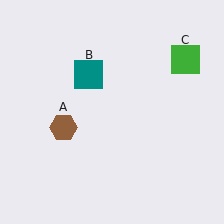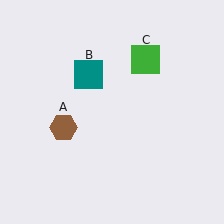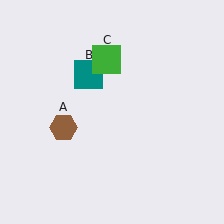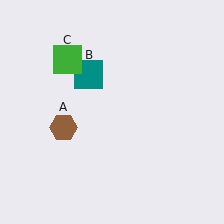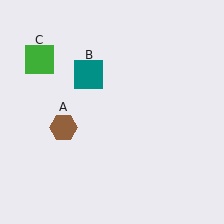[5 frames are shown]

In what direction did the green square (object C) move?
The green square (object C) moved left.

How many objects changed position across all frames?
1 object changed position: green square (object C).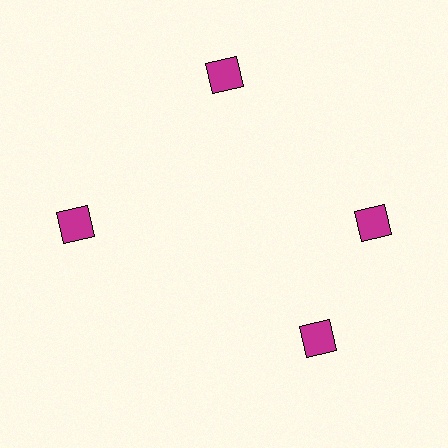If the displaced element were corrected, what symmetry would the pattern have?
It would have 4-fold rotational symmetry — the pattern would map onto itself every 90 degrees.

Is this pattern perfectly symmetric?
No. The 4 magenta diamonds are arranged in a ring, but one element near the 6 o'clock position is rotated out of alignment along the ring, breaking the 4-fold rotational symmetry.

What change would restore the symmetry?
The symmetry would be restored by rotating it back into even spacing with its neighbors so that all 4 diamonds sit at equal angles and equal distance from the center.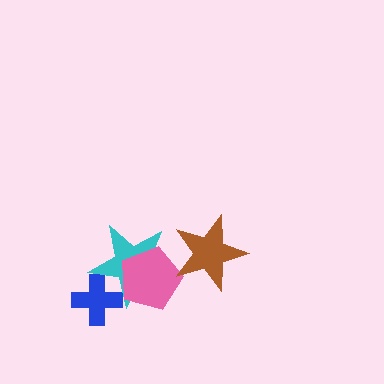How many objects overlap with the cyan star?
2 objects overlap with the cyan star.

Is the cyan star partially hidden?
Yes, it is partially covered by another shape.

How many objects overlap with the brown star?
1 object overlaps with the brown star.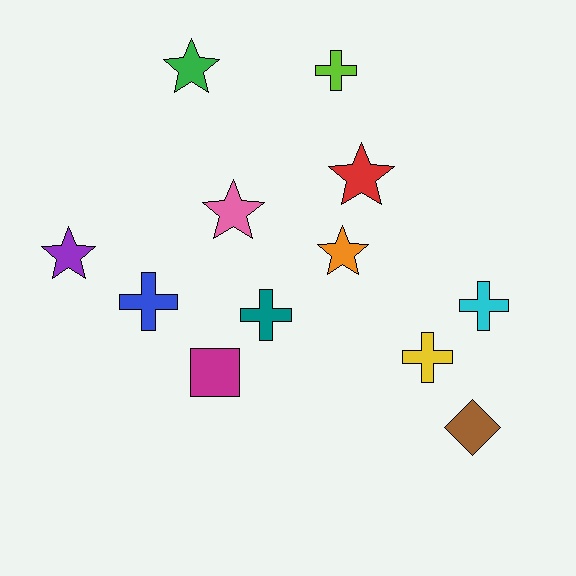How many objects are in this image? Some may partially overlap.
There are 12 objects.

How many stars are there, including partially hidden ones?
There are 5 stars.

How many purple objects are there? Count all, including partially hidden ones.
There is 1 purple object.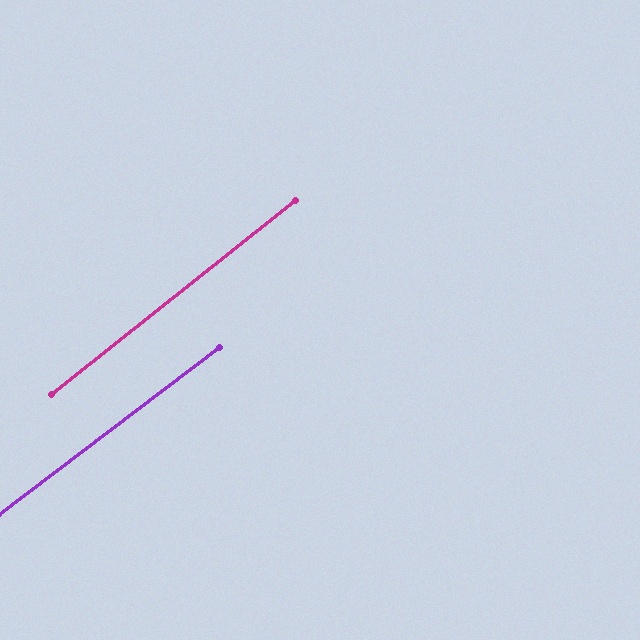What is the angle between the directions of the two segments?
Approximately 2 degrees.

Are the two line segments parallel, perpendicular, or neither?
Parallel — their directions differ by only 1.6°.